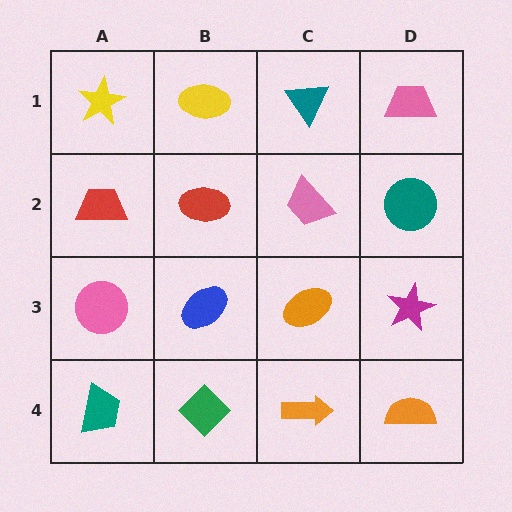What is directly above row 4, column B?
A blue ellipse.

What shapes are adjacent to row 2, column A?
A yellow star (row 1, column A), a pink circle (row 3, column A), a red ellipse (row 2, column B).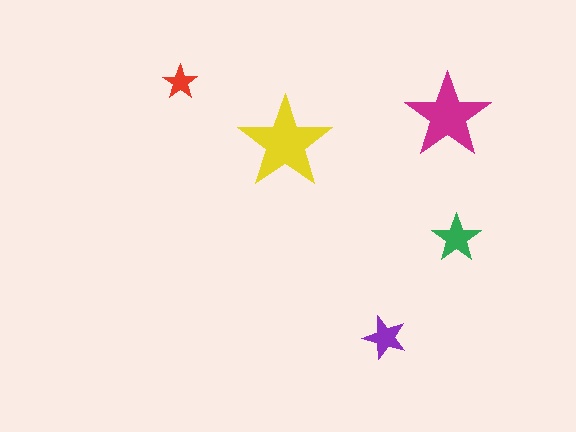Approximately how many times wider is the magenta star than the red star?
About 2.5 times wider.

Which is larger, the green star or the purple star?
The green one.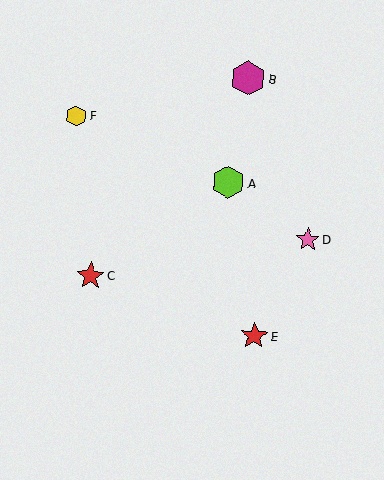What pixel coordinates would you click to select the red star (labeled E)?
Click at (254, 336) to select the red star E.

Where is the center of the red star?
The center of the red star is at (254, 336).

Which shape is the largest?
The magenta hexagon (labeled B) is the largest.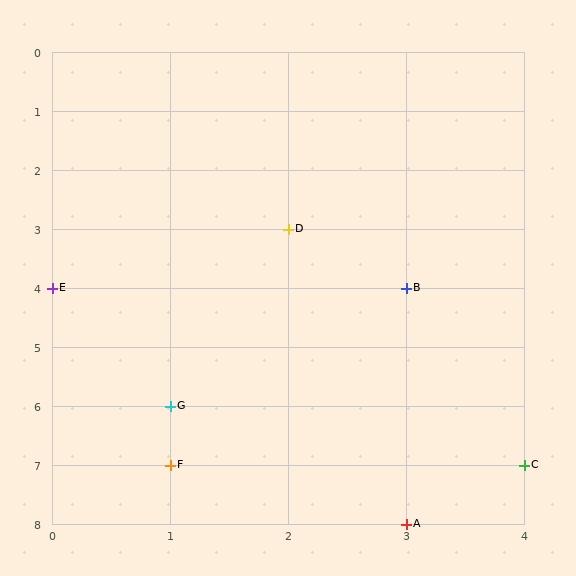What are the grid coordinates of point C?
Point C is at grid coordinates (4, 7).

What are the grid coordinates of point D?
Point D is at grid coordinates (2, 3).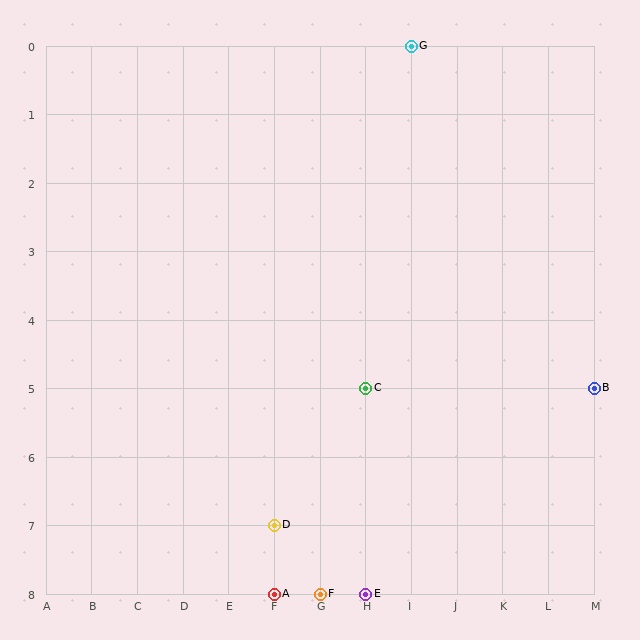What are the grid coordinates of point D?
Point D is at grid coordinates (F, 7).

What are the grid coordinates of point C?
Point C is at grid coordinates (H, 5).